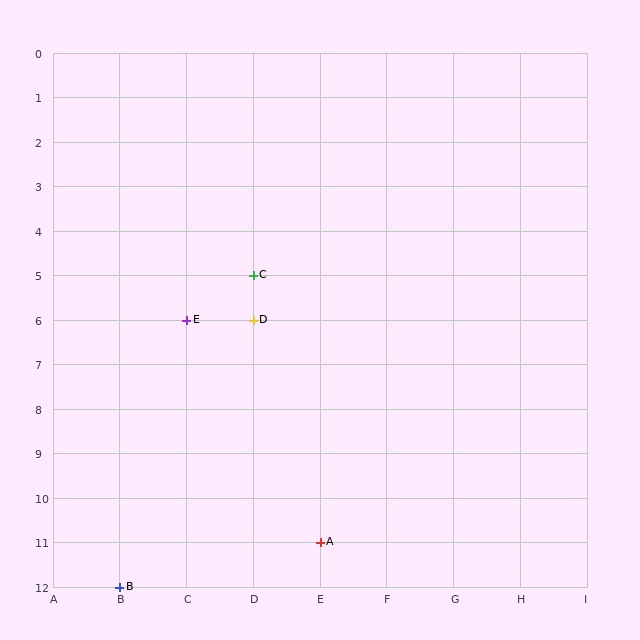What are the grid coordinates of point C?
Point C is at grid coordinates (D, 5).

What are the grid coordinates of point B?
Point B is at grid coordinates (B, 12).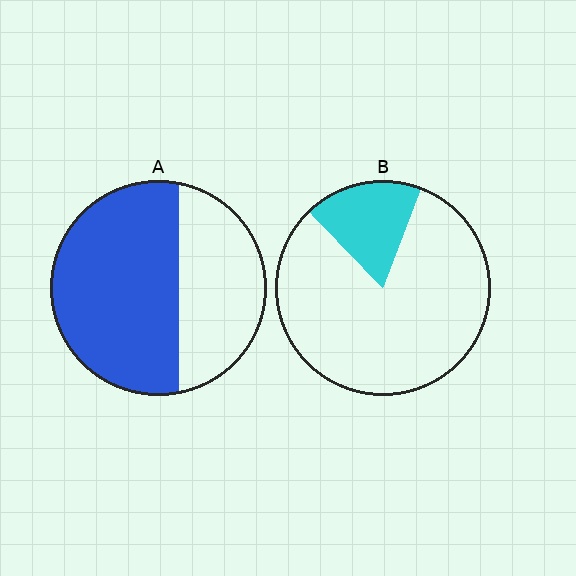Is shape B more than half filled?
No.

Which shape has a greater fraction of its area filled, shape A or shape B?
Shape A.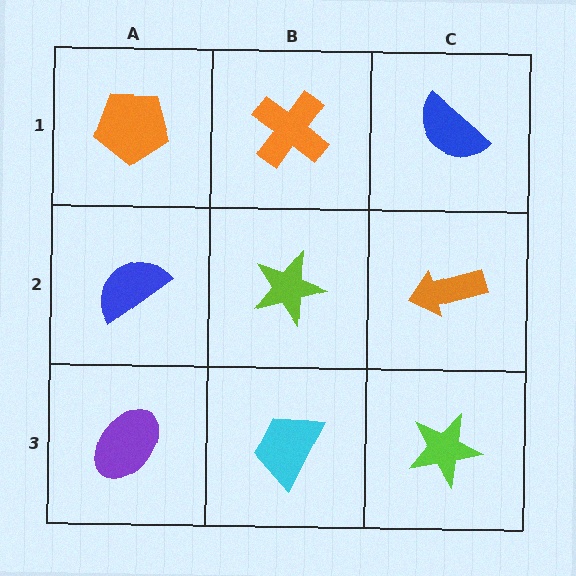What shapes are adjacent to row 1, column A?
A blue semicircle (row 2, column A), an orange cross (row 1, column B).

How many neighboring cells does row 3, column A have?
2.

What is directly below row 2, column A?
A purple ellipse.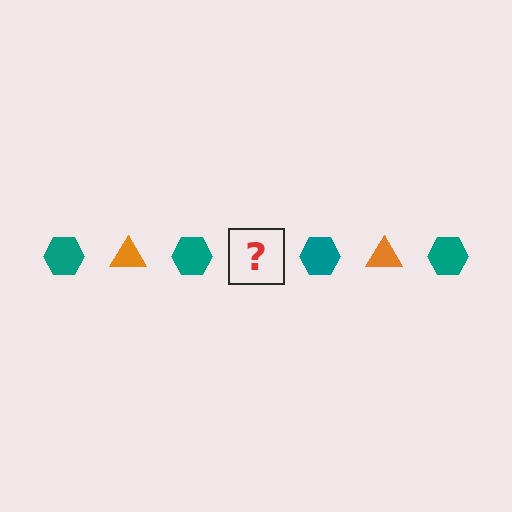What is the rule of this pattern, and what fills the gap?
The rule is that the pattern alternates between teal hexagon and orange triangle. The gap should be filled with an orange triangle.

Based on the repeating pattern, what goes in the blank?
The blank should be an orange triangle.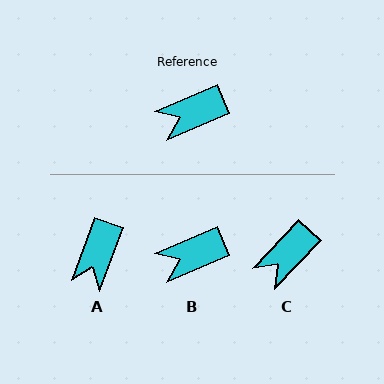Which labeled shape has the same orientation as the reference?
B.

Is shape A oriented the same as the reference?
No, it is off by about 46 degrees.